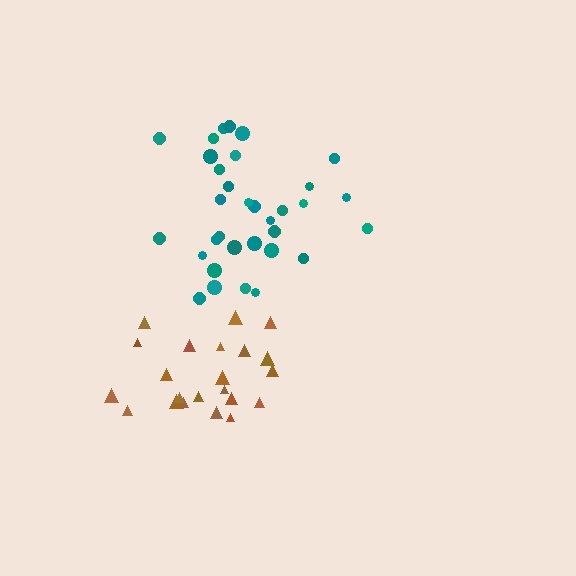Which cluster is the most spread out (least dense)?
Brown.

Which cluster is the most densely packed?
Teal.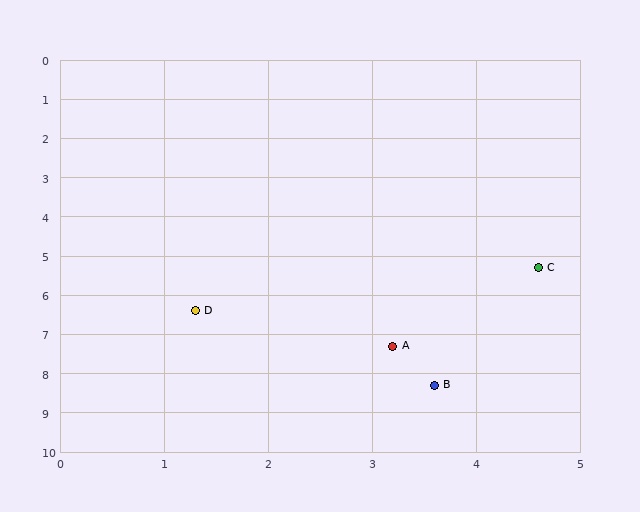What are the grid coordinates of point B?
Point B is at approximately (3.6, 8.3).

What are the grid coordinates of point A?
Point A is at approximately (3.2, 7.3).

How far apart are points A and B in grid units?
Points A and B are about 1.1 grid units apart.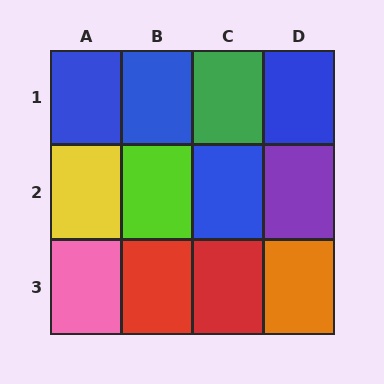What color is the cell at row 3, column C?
Red.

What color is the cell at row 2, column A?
Yellow.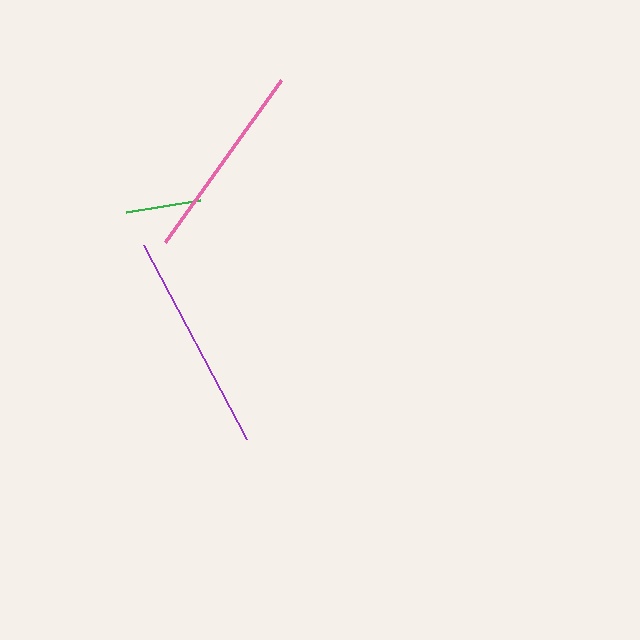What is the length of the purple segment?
The purple segment is approximately 220 pixels long.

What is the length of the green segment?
The green segment is approximately 75 pixels long.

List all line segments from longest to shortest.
From longest to shortest: purple, pink, green.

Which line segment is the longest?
The purple line is the longest at approximately 220 pixels.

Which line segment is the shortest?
The green line is the shortest at approximately 75 pixels.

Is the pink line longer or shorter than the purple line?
The purple line is longer than the pink line.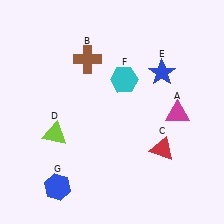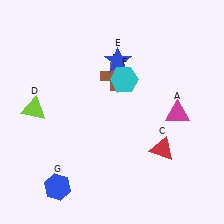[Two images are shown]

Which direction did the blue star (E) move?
The blue star (E) moved left.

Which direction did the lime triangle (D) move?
The lime triangle (D) moved up.